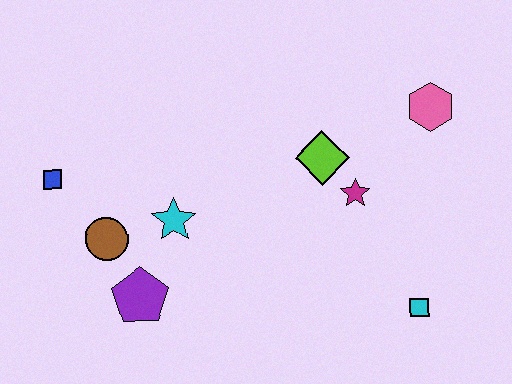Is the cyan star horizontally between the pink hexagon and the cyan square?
No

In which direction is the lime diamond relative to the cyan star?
The lime diamond is to the right of the cyan star.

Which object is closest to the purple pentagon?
The brown circle is closest to the purple pentagon.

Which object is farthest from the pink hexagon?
The blue square is farthest from the pink hexagon.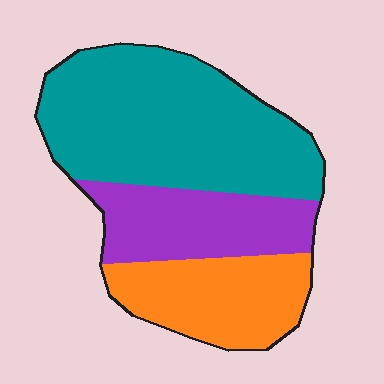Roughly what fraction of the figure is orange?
Orange covers about 25% of the figure.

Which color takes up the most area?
Teal, at roughly 50%.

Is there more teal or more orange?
Teal.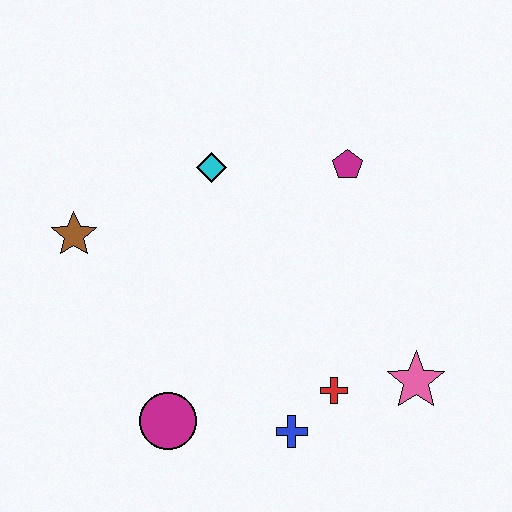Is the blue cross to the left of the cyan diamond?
No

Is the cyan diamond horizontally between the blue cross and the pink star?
No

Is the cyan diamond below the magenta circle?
No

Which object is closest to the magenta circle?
The blue cross is closest to the magenta circle.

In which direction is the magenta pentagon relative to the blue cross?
The magenta pentagon is above the blue cross.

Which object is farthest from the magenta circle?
The magenta pentagon is farthest from the magenta circle.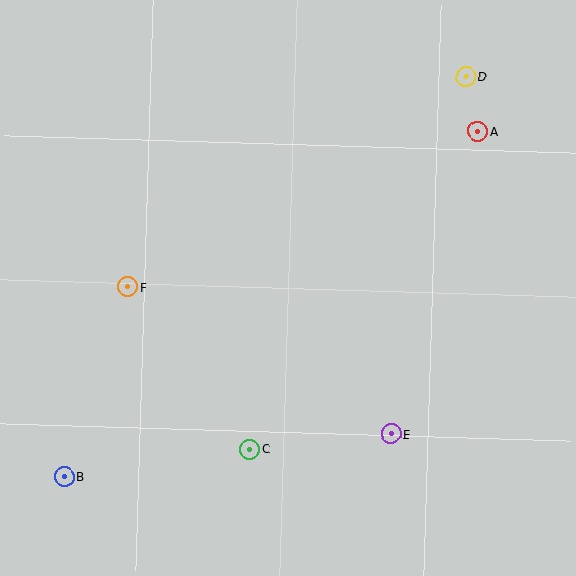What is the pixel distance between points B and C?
The distance between B and C is 188 pixels.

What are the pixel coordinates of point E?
Point E is at (391, 434).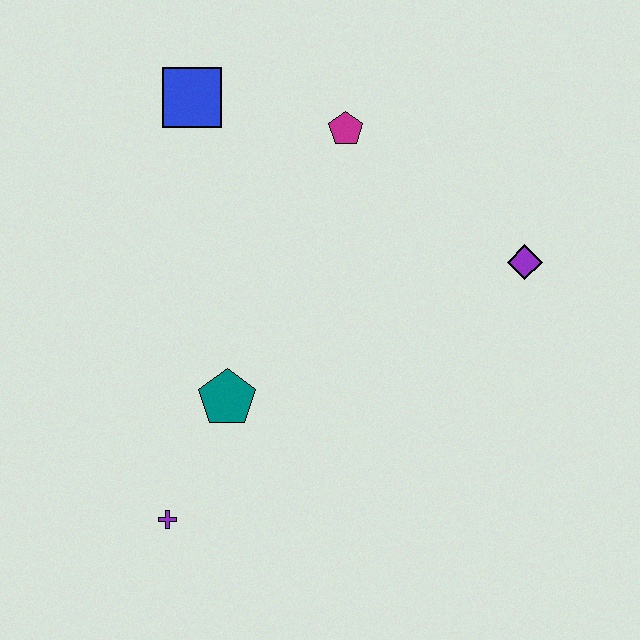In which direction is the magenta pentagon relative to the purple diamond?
The magenta pentagon is to the left of the purple diamond.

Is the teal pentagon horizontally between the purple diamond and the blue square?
Yes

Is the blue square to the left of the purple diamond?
Yes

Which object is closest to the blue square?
The magenta pentagon is closest to the blue square.